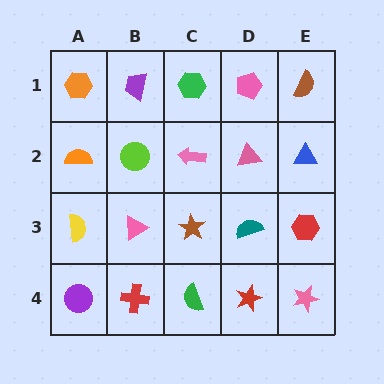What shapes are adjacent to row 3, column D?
A pink triangle (row 2, column D), a red star (row 4, column D), a brown star (row 3, column C), a red hexagon (row 3, column E).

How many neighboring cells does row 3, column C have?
4.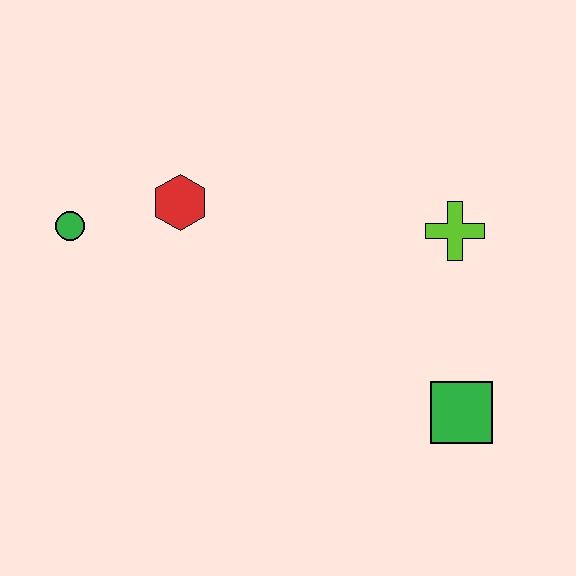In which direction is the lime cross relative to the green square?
The lime cross is above the green square.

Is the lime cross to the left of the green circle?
No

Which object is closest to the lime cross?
The green square is closest to the lime cross.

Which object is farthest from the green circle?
The green square is farthest from the green circle.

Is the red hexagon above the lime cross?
Yes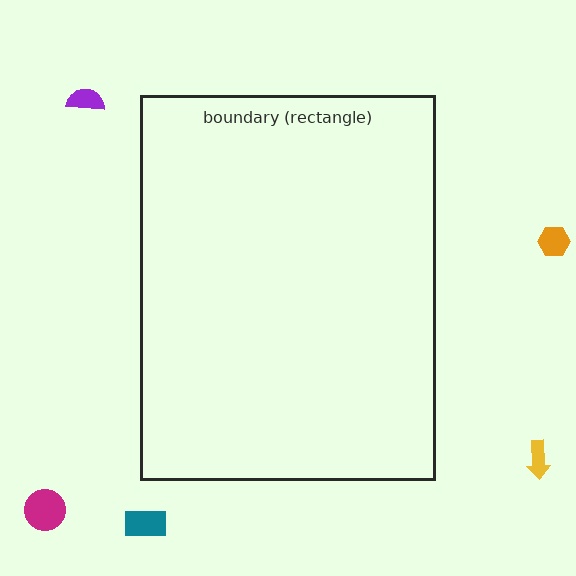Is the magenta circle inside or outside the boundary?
Outside.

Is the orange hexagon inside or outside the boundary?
Outside.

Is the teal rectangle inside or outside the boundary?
Outside.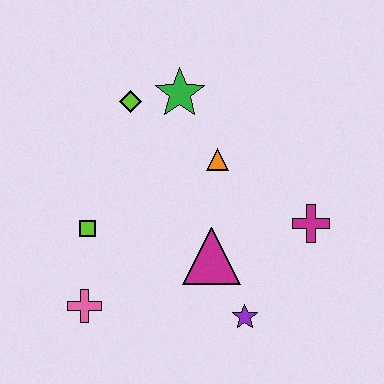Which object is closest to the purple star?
The magenta triangle is closest to the purple star.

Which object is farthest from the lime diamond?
The purple star is farthest from the lime diamond.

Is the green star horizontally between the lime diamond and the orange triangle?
Yes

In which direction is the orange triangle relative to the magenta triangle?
The orange triangle is above the magenta triangle.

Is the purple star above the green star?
No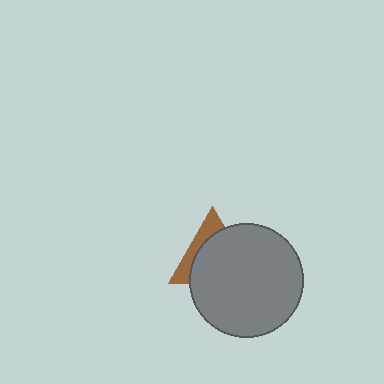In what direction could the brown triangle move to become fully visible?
The brown triangle could move toward the upper-left. That would shift it out from behind the gray circle entirely.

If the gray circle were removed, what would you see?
You would see the complete brown triangle.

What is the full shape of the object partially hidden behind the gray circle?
The partially hidden object is a brown triangle.